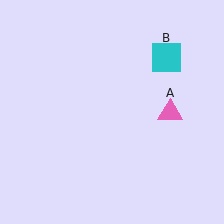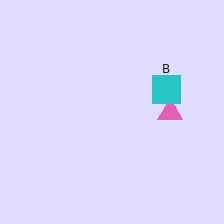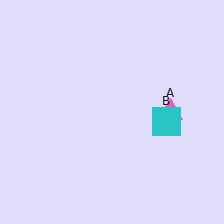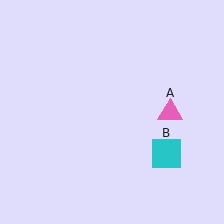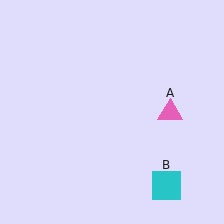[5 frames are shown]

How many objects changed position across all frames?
1 object changed position: cyan square (object B).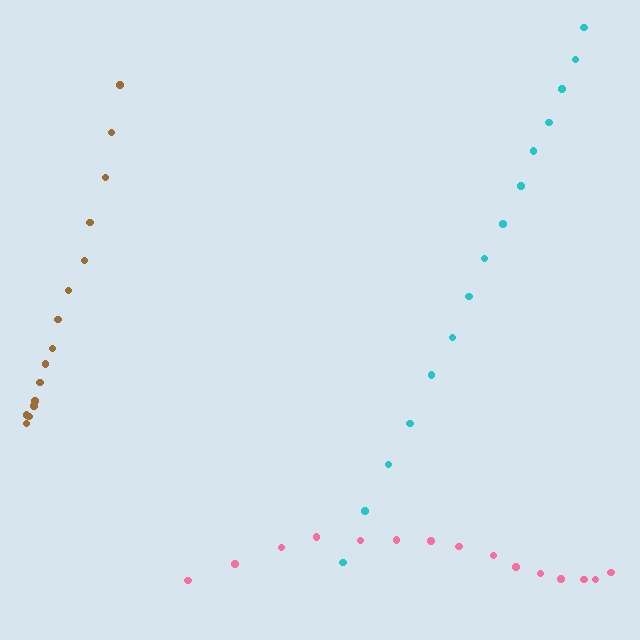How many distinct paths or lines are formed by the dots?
There are 3 distinct paths.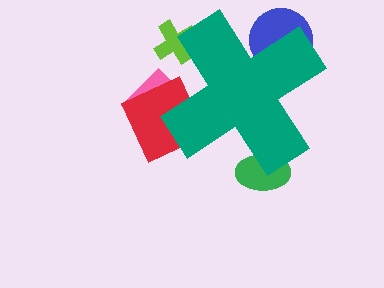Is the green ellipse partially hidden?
Yes, the green ellipse is partially hidden behind the teal cross.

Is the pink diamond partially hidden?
Yes, the pink diamond is partially hidden behind the teal cross.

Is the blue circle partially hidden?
Yes, the blue circle is partially hidden behind the teal cross.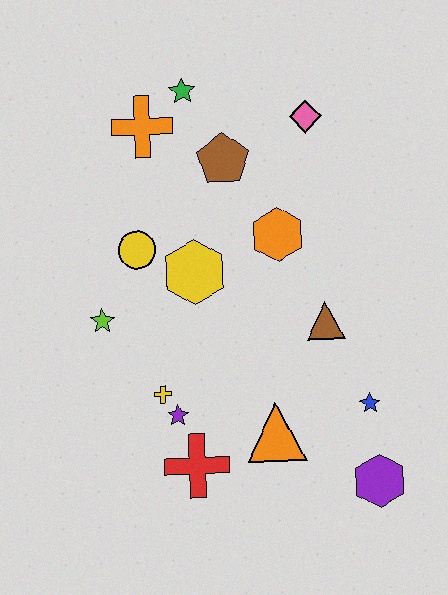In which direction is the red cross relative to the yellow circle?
The red cross is below the yellow circle.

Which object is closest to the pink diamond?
The brown pentagon is closest to the pink diamond.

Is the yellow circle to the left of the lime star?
No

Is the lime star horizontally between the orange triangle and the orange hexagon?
No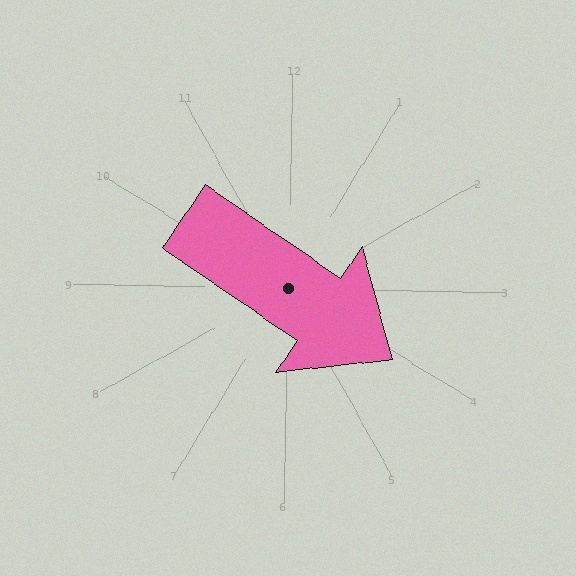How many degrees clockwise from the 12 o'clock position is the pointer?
Approximately 123 degrees.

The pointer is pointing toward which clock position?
Roughly 4 o'clock.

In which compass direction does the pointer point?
Southeast.